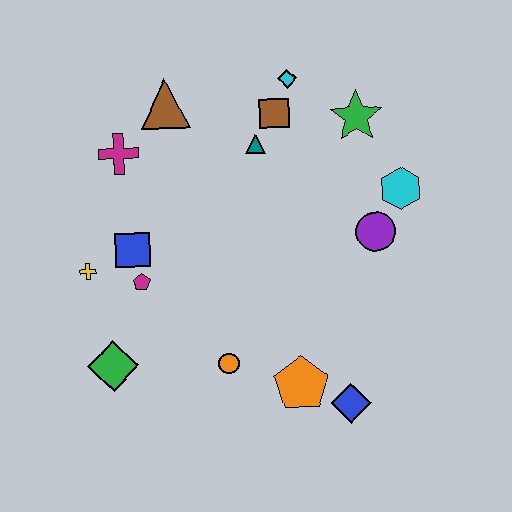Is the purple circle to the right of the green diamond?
Yes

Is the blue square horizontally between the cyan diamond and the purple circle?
No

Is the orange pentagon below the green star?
Yes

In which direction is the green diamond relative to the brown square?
The green diamond is below the brown square.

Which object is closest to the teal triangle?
The brown square is closest to the teal triangle.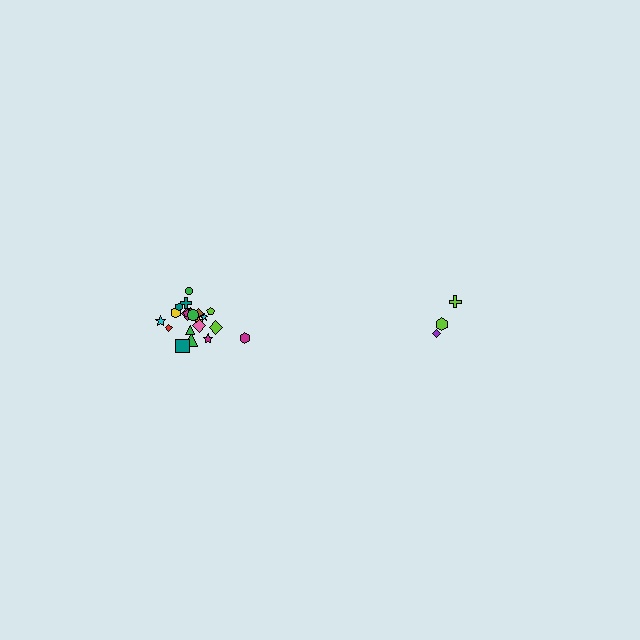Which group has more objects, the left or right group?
The left group.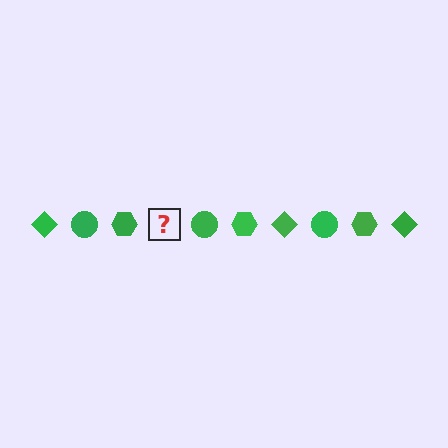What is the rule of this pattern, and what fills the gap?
The rule is that the pattern cycles through diamond, circle, hexagon shapes in green. The gap should be filled with a green diamond.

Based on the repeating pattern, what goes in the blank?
The blank should be a green diamond.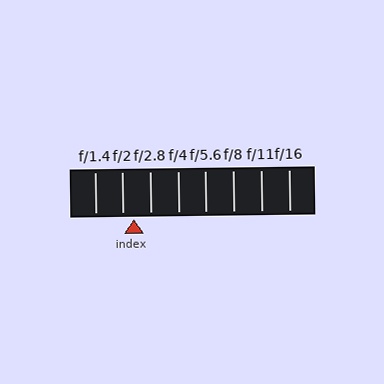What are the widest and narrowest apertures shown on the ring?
The widest aperture shown is f/1.4 and the narrowest is f/16.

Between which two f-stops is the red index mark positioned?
The index mark is between f/2 and f/2.8.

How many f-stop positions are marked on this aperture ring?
There are 8 f-stop positions marked.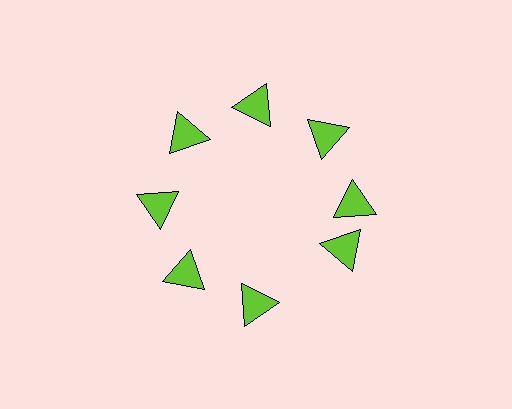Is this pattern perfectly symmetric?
No. The 8 lime triangles are arranged in a ring, but one element near the 4 o'clock position is rotated out of alignment along the ring, breaking the 8-fold rotational symmetry.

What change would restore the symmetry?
The symmetry would be restored by rotating it back into even spacing with its neighbors so that all 8 triangles sit at equal angles and equal distance from the center.